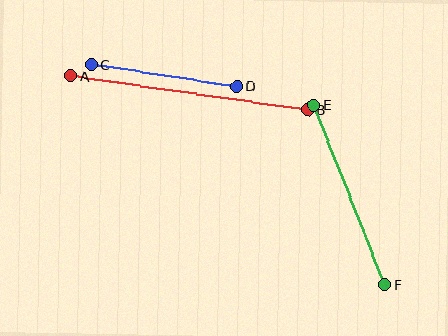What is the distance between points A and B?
The distance is approximately 240 pixels.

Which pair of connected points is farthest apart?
Points A and B are farthest apart.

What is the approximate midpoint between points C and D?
The midpoint is at approximately (164, 75) pixels.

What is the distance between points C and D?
The distance is approximately 148 pixels.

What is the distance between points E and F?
The distance is approximately 193 pixels.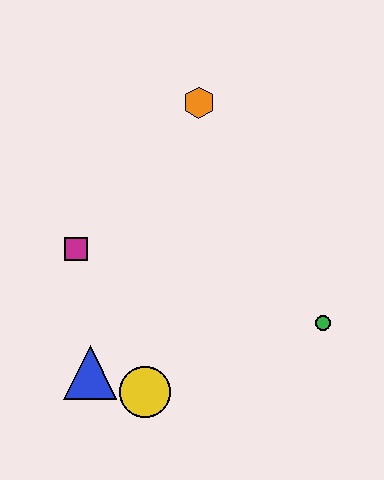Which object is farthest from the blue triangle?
The orange hexagon is farthest from the blue triangle.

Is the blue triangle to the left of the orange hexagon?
Yes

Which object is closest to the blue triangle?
The yellow circle is closest to the blue triangle.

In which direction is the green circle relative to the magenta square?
The green circle is to the right of the magenta square.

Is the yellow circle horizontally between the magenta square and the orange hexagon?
Yes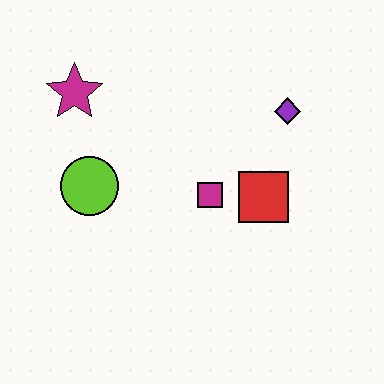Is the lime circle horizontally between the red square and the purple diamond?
No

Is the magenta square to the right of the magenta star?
Yes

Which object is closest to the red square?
The magenta square is closest to the red square.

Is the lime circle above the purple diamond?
No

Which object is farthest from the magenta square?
The magenta star is farthest from the magenta square.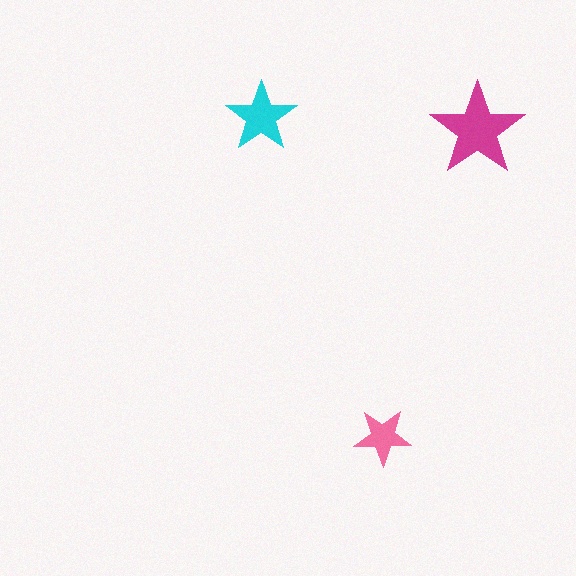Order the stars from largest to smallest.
the magenta one, the cyan one, the pink one.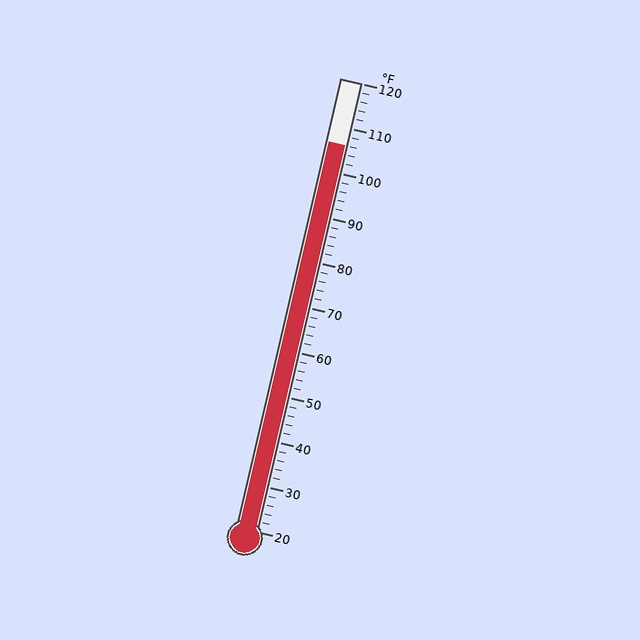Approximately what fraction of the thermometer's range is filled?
The thermometer is filled to approximately 85% of its range.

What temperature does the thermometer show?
The thermometer shows approximately 106°F.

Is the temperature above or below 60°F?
The temperature is above 60°F.